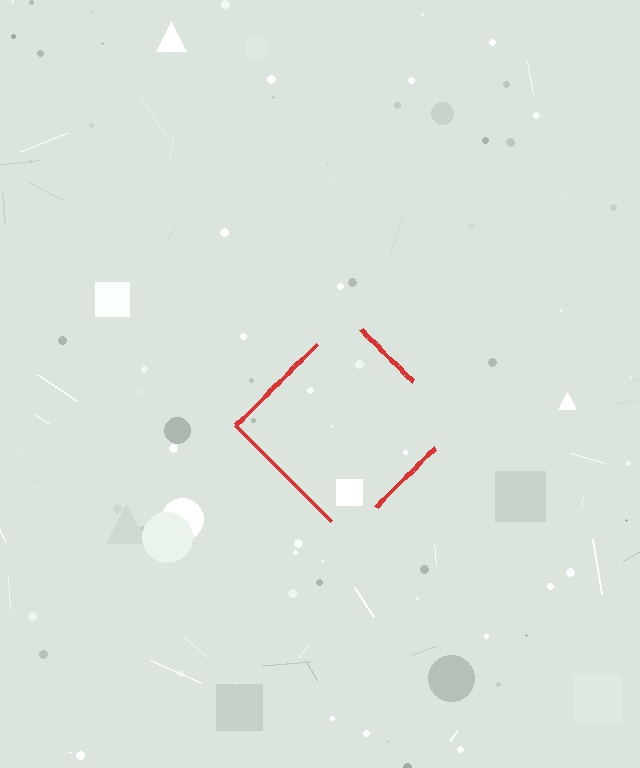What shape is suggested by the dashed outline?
The dashed outline suggests a diamond.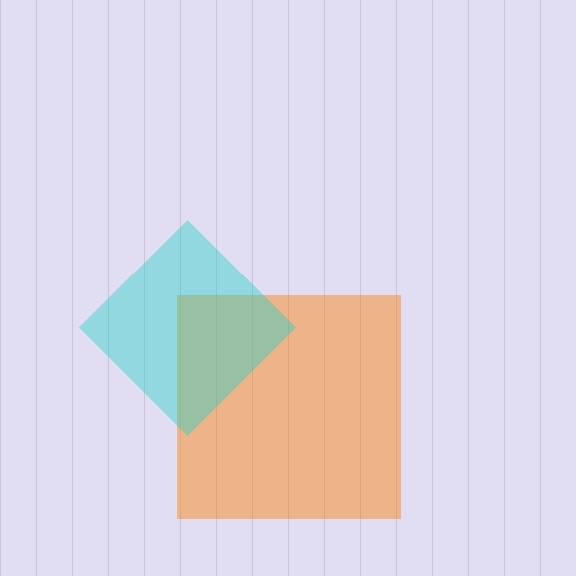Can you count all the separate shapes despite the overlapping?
Yes, there are 2 separate shapes.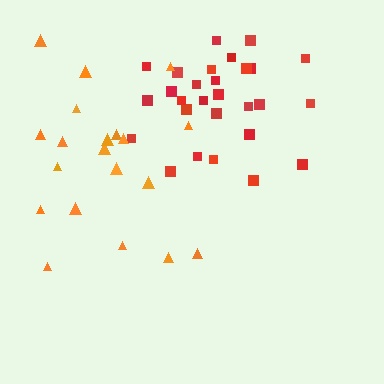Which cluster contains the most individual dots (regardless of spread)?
Red (28).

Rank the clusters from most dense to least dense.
red, orange.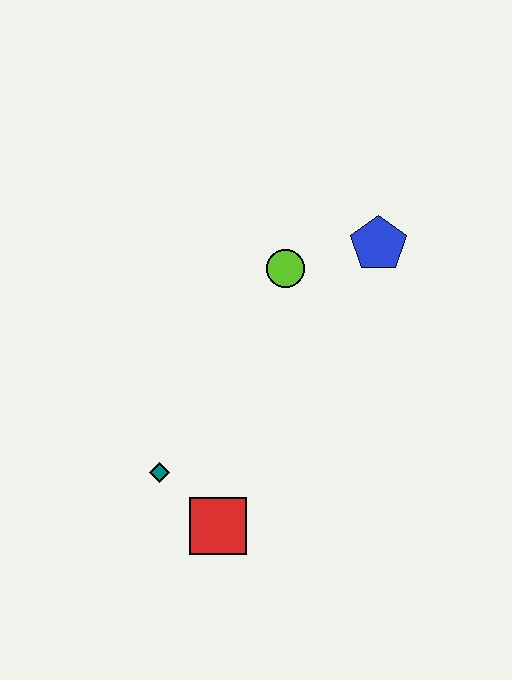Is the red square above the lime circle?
No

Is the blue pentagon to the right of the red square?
Yes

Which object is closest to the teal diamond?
The red square is closest to the teal diamond.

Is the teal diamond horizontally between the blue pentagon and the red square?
No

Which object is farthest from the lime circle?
The red square is farthest from the lime circle.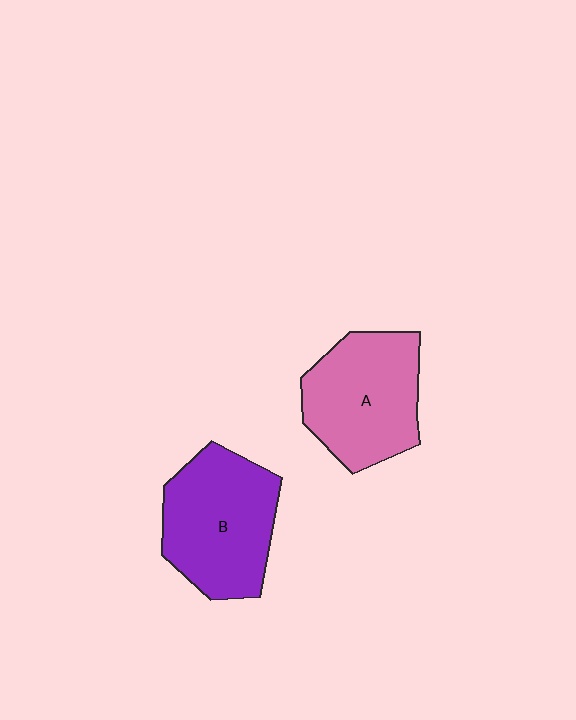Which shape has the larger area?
Shape B (purple).